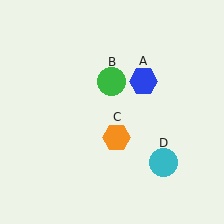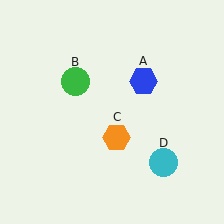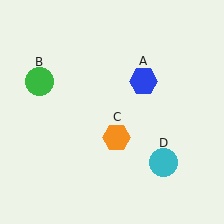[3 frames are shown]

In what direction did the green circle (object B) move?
The green circle (object B) moved left.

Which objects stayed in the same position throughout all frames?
Blue hexagon (object A) and orange hexagon (object C) and cyan circle (object D) remained stationary.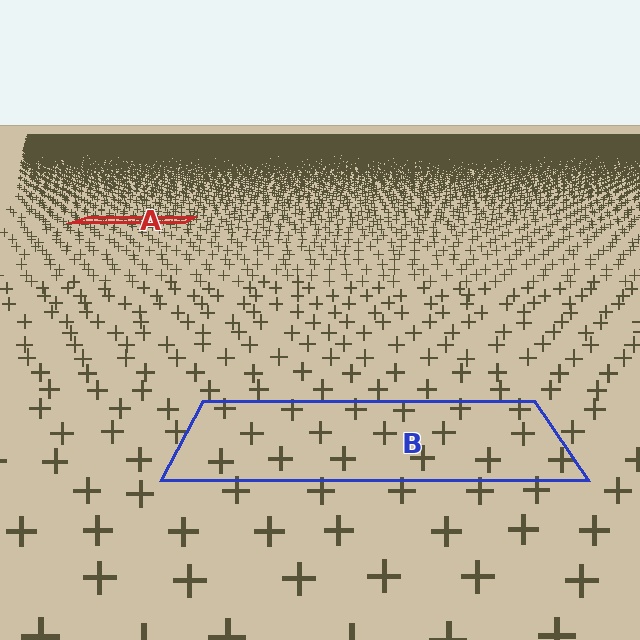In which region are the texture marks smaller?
The texture marks are smaller in region A, because it is farther away.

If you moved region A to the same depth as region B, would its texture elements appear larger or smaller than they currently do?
They would appear larger. At a closer depth, the same texture elements are projected at a bigger on-screen size.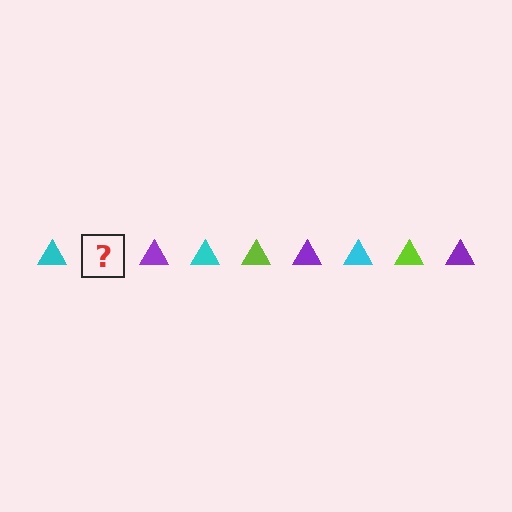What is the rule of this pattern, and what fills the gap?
The rule is that the pattern cycles through cyan, lime, purple triangles. The gap should be filled with a lime triangle.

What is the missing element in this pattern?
The missing element is a lime triangle.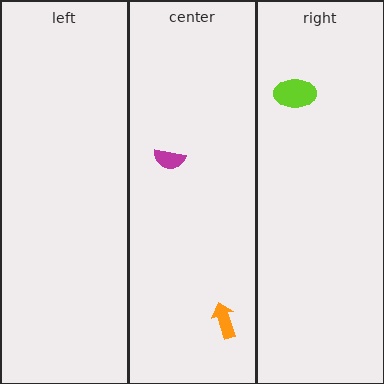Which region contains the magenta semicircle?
The center region.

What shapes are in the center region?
The orange arrow, the magenta semicircle.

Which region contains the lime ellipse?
The right region.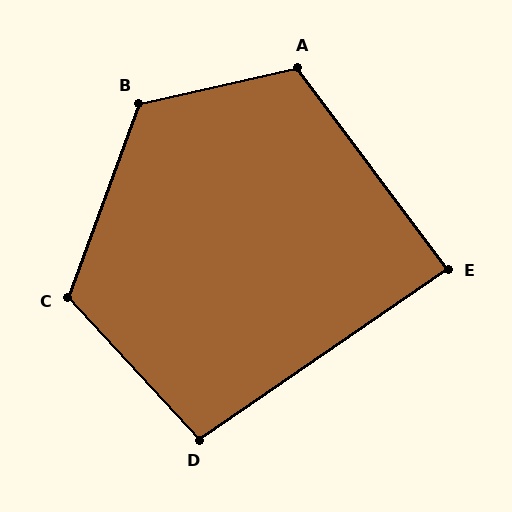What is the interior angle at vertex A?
Approximately 114 degrees (obtuse).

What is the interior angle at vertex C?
Approximately 117 degrees (obtuse).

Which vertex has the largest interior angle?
B, at approximately 123 degrees.